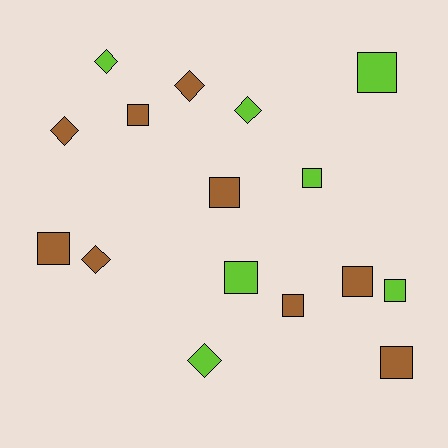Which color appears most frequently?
Brown, with 9 objects.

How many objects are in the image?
There are 16 objects.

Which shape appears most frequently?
Square, with 10 objects.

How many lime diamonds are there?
There are 3 lime diamonds.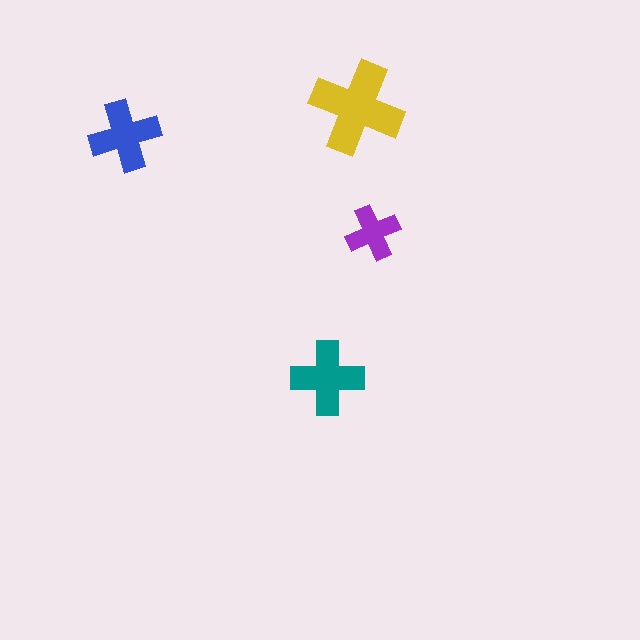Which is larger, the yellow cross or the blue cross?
The yellow one.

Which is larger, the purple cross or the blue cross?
The blue one.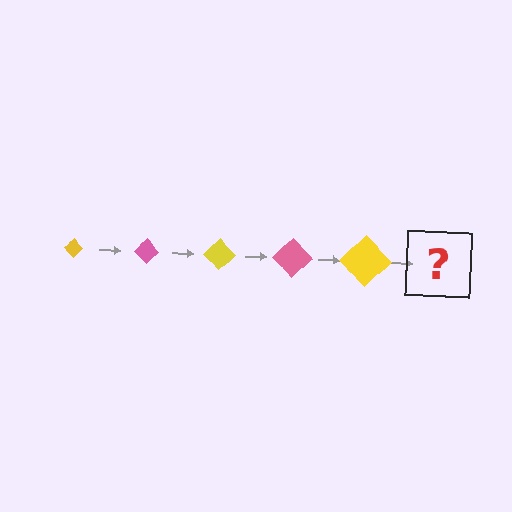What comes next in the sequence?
The next element should be a pink diamond, larger than the previous one.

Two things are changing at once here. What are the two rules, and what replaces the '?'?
The two rules are that the diamond grows larger each step and the color cycles through yellow and pink. The '?' should be a pink diamond, larger than the previous one.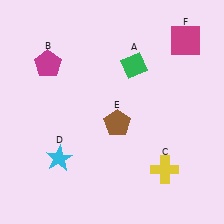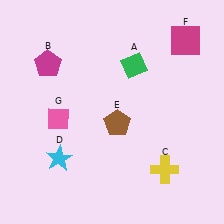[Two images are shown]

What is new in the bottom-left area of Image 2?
A pink diamond (G) was added in the bottom-left area of Image 2.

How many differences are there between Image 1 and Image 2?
There is 1 difference between the two images.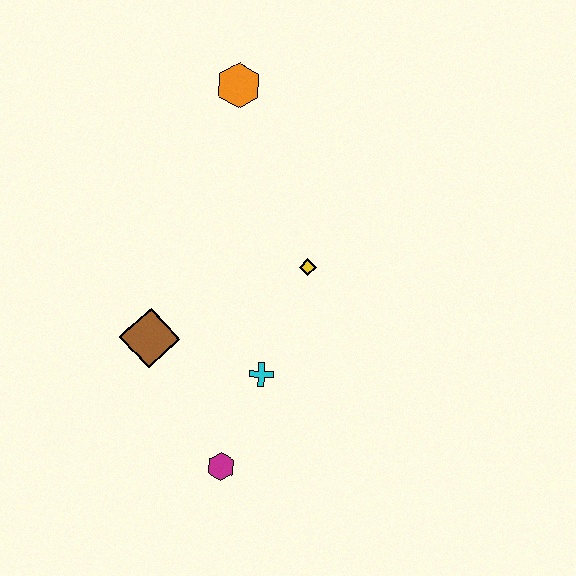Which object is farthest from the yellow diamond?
The magenta hexagon is farthest from the yellow diamond.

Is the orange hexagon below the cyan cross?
No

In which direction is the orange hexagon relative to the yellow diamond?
The orange hexagon is above the yellow diamond.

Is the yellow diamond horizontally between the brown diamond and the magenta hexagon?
No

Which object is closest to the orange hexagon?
The yellow diamond is closest to the orange hexagon.